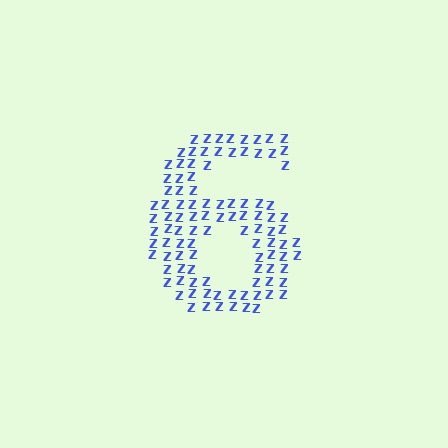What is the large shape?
The large shape is the digit 6.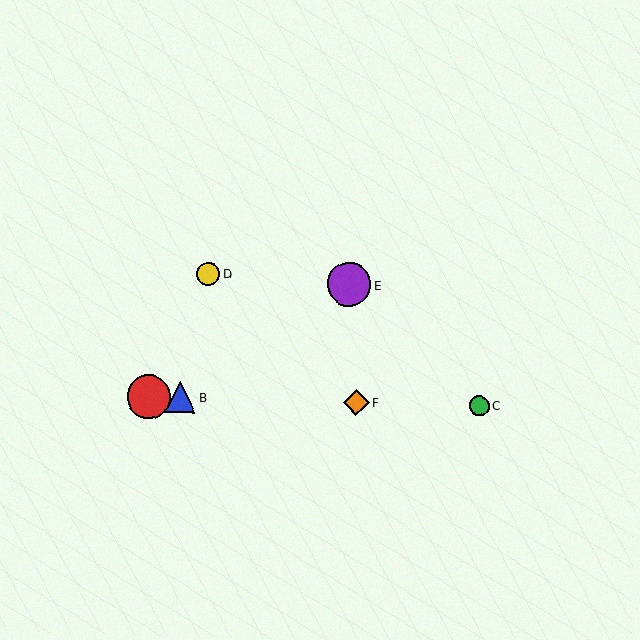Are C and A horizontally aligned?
Yes, both are at y≈406.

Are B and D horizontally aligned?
No, B is at y≈398 and D is at y≈273.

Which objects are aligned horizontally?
Objects A, B, C, F are aligned horizontally.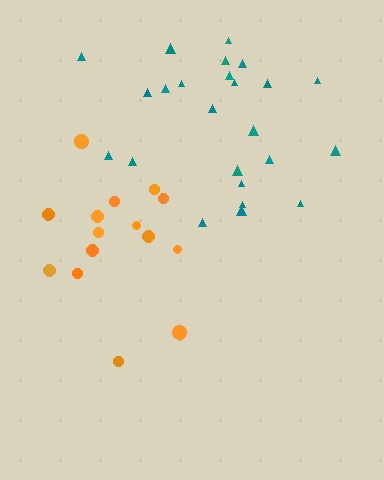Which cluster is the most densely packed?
Teal.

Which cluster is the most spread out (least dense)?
Orange.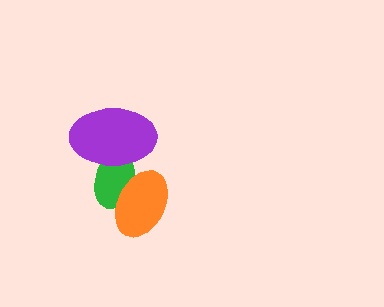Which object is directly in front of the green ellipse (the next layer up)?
The purple ellipse is directly in front of the green ellipse.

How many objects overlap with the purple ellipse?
1 object overlaps with the purple ellipse.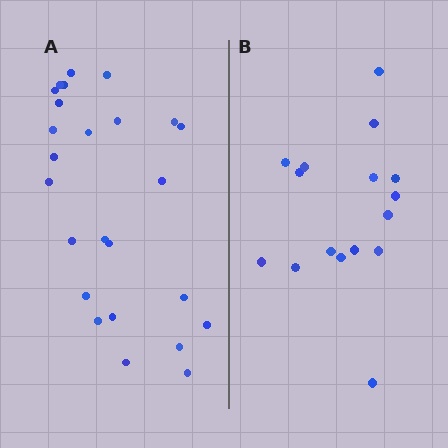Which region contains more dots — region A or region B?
Region A (the left region) has more dots.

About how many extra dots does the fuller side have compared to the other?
Region A has roughly 8 or so more dots than region B.